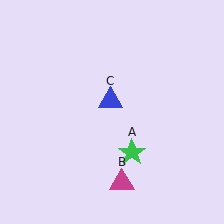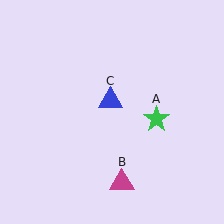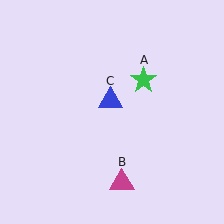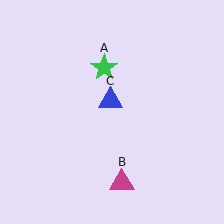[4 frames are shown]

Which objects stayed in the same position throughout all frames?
Magenta triangle (object B) and blue triangle (object C) remained stationary.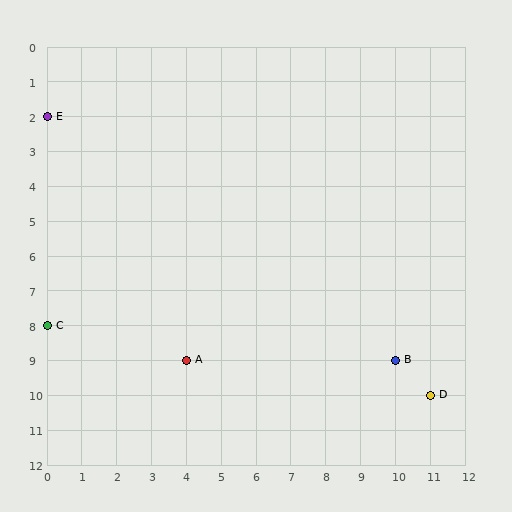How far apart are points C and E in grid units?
Points C and E are 6 rows apart.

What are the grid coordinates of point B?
Point B is at grid coordinates (10, 9).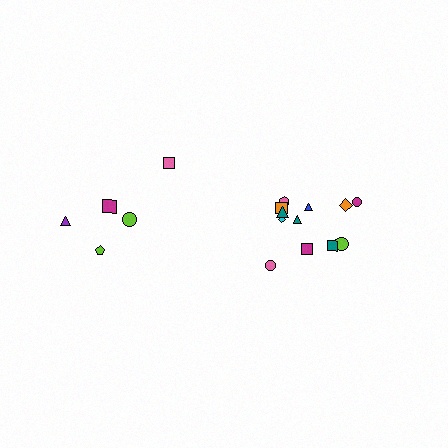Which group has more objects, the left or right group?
The right group.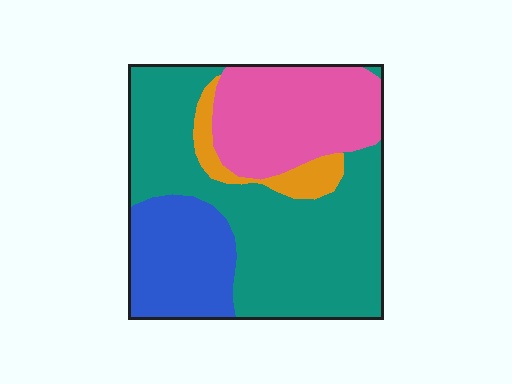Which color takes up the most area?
Teal, at roughly 50%.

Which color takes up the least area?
Orange, at roughly 5%.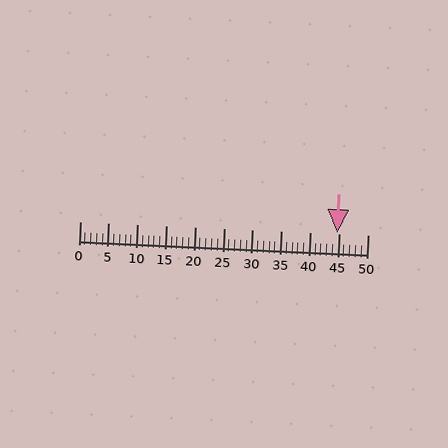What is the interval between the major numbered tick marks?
The major tick marks are spaced 5 units apart.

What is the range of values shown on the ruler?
The ruler shows values from 0 to 50.